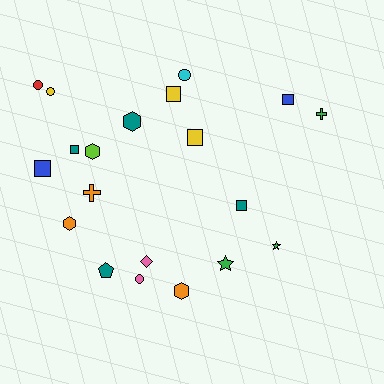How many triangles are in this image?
There are no triangles.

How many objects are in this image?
There are 20 objects.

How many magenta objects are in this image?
There are no magenta objects.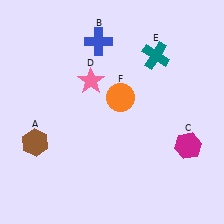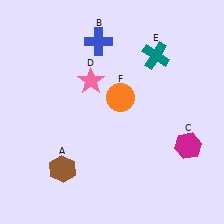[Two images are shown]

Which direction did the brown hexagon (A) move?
The brown hexagon (A) moved right.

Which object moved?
The brown hexagon (A) moved right.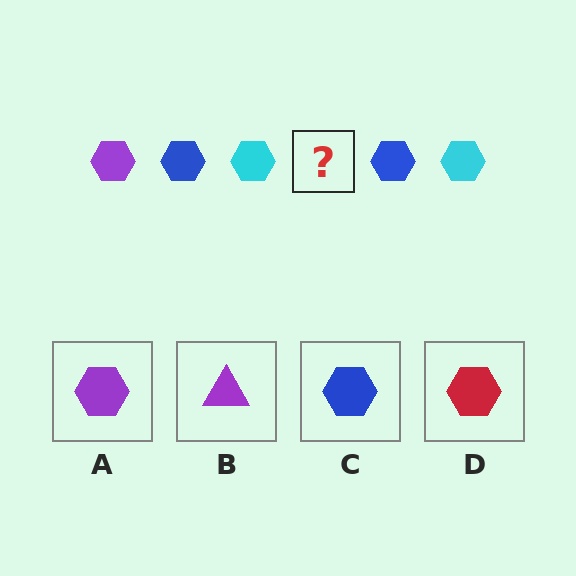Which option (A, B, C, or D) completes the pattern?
A.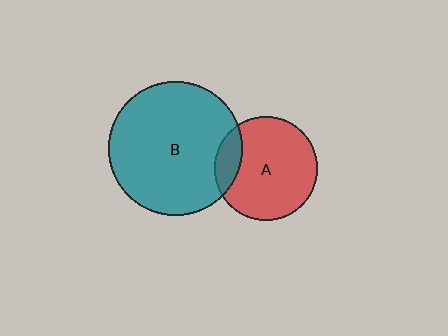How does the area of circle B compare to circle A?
Approximately 1.7 times.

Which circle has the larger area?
Circle B (teal).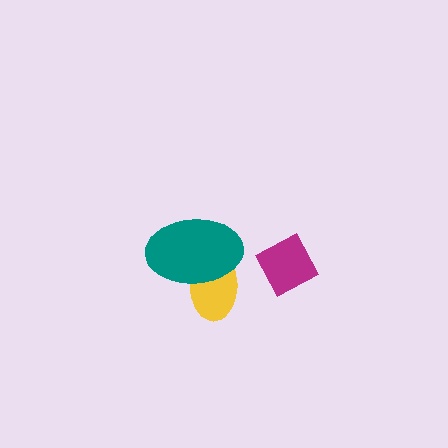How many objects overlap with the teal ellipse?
1 object overlaps with the teal ellipse.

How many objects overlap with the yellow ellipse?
1 object overlaps with the yellow ellipse.